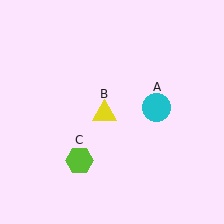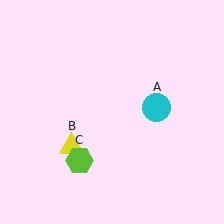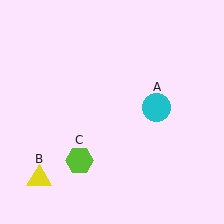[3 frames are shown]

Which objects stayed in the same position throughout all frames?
Cyan circle (object A) and lime hexagon (object C) remained stationary.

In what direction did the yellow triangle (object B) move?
The yellow triangle (object B) moved down and to the left.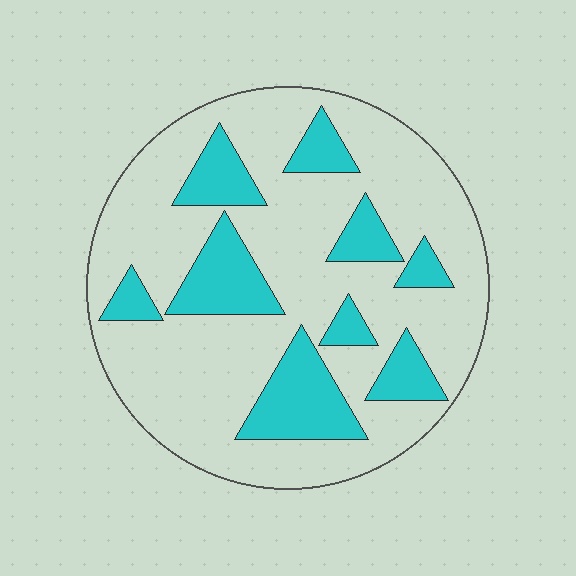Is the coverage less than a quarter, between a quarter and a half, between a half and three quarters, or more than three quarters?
Between a quarter and a half.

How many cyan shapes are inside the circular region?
9.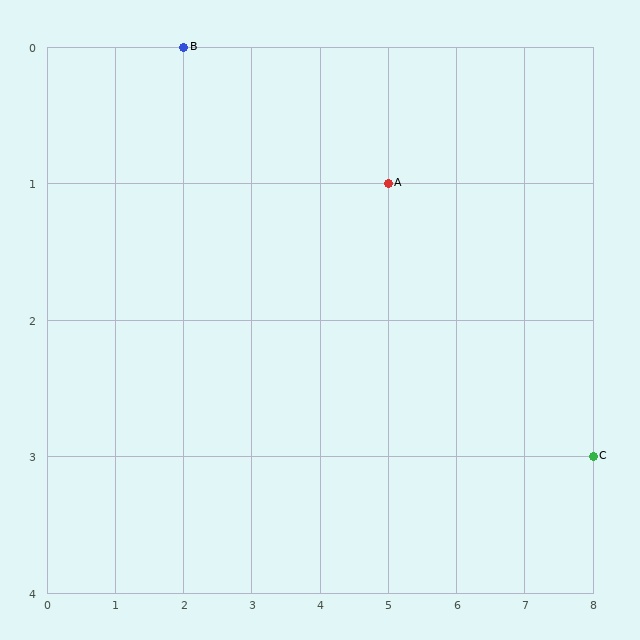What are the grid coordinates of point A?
Point A is at grid coordinates (5, 1).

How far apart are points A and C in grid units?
Points A and C are 3 columns and 2 rows apart (about 3.6 grid units diagonally).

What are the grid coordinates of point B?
Point B is at grid coordinates (2, 0).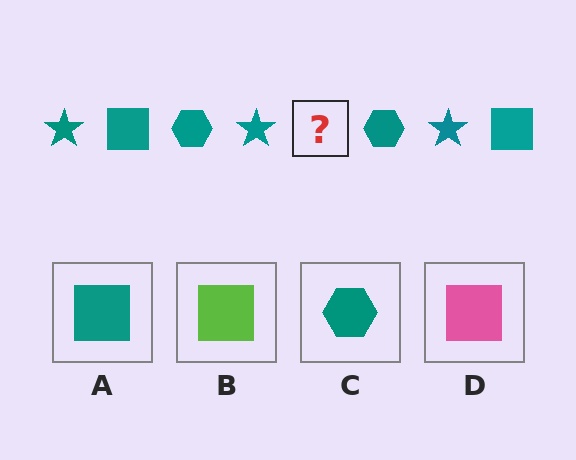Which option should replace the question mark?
Option A.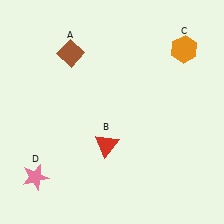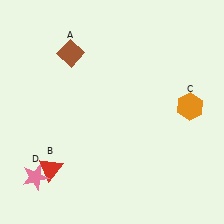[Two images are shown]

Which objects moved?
The objects that moved are: the red triangle (B), the orange hexagon (C).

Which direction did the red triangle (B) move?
The red triangle (B) moved left.